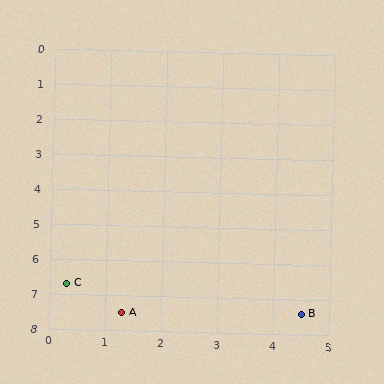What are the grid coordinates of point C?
Point C is at approximately (0.3, 6.7).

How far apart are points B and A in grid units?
Points B and A are about 3.2 grid units apart.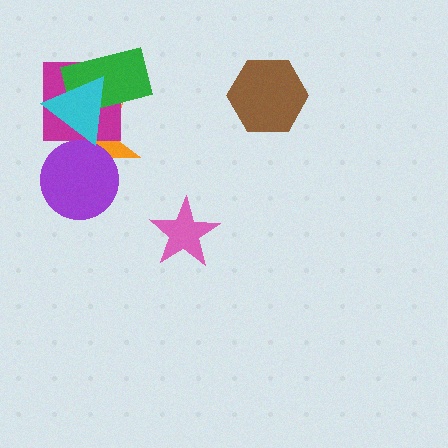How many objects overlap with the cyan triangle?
3 objects overlap with the cyan triangle.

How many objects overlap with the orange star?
4 objects overlap with the orange star.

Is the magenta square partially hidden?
Yes, it is partially covered by another shape.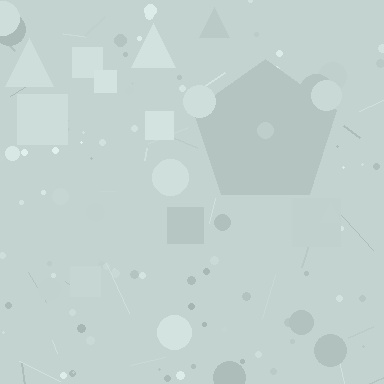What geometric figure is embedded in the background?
A pentagon is embedded in the background.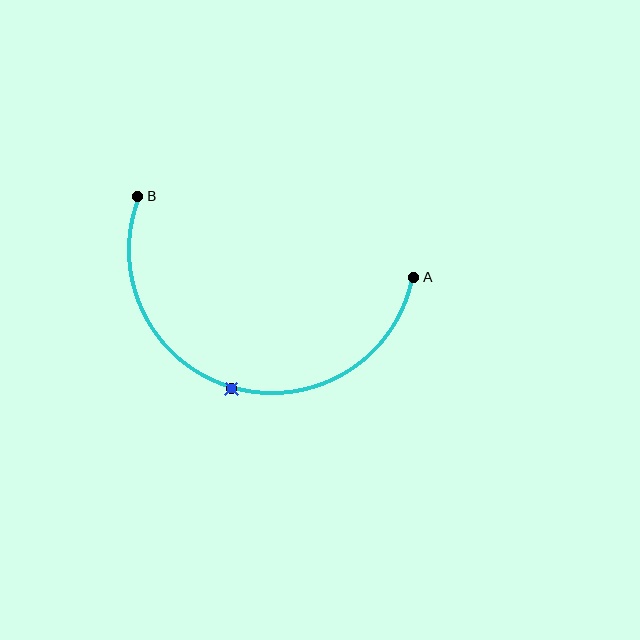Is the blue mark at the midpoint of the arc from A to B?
Yes. The blue mark lies on the arc at equal arc-length from both A and B — it is the arc midpoint.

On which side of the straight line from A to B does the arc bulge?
The arc bulges below the straight line connecting A and B.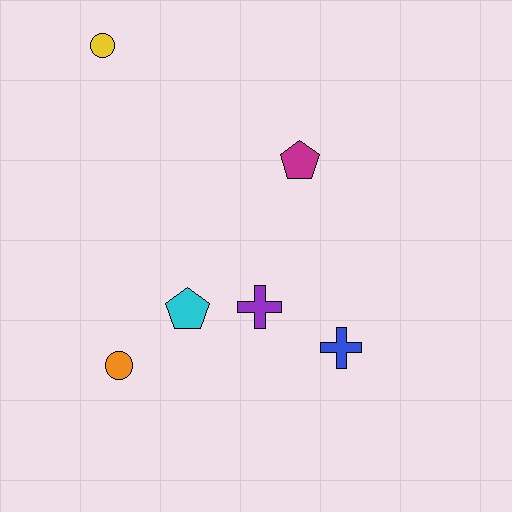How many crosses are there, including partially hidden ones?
There are 2 crosses.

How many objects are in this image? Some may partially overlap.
There are 6 objects.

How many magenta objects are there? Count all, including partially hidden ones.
There is 1 magenta object.